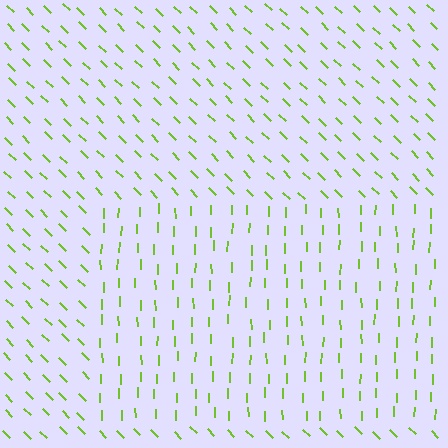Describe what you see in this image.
The image is filled with small lime line segments. A rectangle region in the image has lines oriented differently from the surrounding lines, creating a visible texture boundary.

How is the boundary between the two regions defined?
The boundary is defined purely by a change in line orientation (approximately 45 degrees difference). All lines are the same color and thickness.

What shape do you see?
I see a rectangle.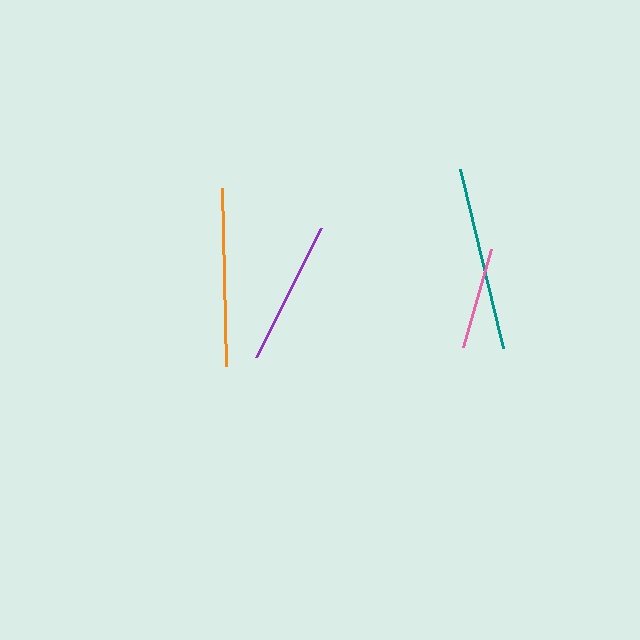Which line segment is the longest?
The teal line is the longest at approximately 184 pixels.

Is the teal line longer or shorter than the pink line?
The teal line is longer than the pink line.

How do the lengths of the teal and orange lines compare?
The teal and orange lines are approximately the same length.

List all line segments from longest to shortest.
From longest to shortest: teal, orange, purple, pink.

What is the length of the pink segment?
The pink segment is approximately 102 pixels long.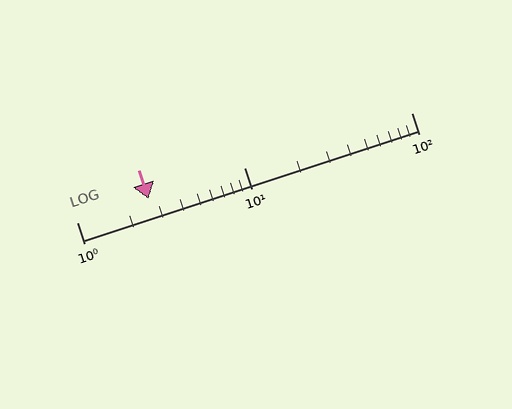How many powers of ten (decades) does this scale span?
The scale spans 2 decades, from 1 to 100.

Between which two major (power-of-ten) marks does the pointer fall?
The pointer is between 1 and 10.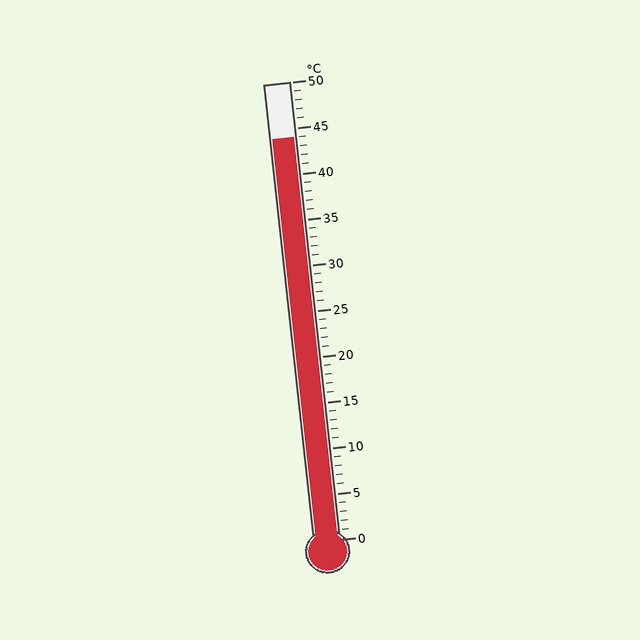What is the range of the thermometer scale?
The thermometer scale ranges from 0°C to 50°C.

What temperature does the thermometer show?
The thermometer shows approximately 44°C.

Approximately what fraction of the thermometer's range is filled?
The thermometer is filled to approximately 90% of its range.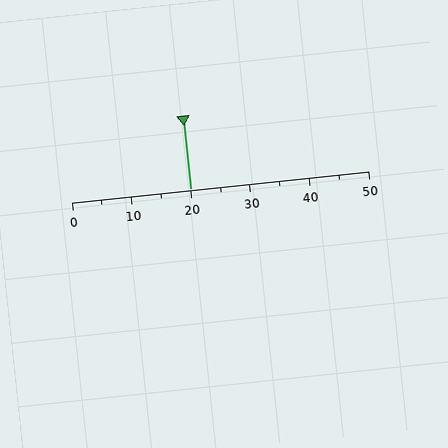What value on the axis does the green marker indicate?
The marker indicates approximately 20.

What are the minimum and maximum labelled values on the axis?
The axis runs from 0 to 50.